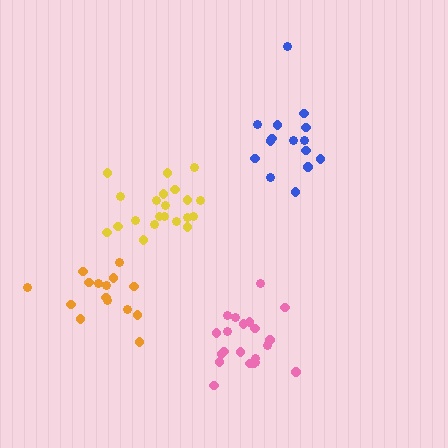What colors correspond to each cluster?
The clusters are colored: pink, blue, orange, yellow.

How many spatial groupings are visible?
There are 4 spatial groupings.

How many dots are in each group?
Group 1: 21 dots, Group 2: 15 dots, Group 3: 15 dots, Group 4: 21 dots (72 total).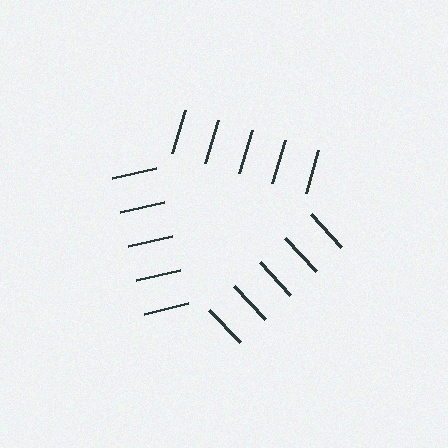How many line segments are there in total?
15 — 5 along each of the 3 edges.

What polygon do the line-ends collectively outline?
An illusory triangle — the line segments terminate on its edges but no continuous stroke is drawn.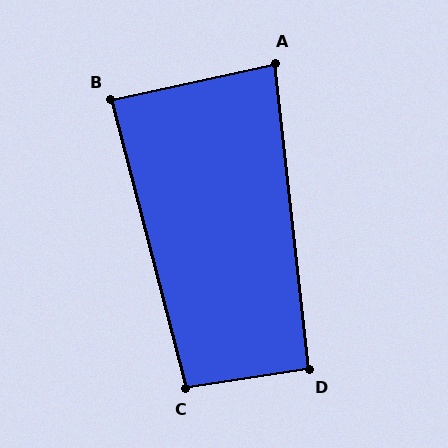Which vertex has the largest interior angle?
C, at approximately 96 degrees.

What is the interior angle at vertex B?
Approximately 88 degrees (approximately right).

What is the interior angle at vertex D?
Approximately 92 degrees (approximately right).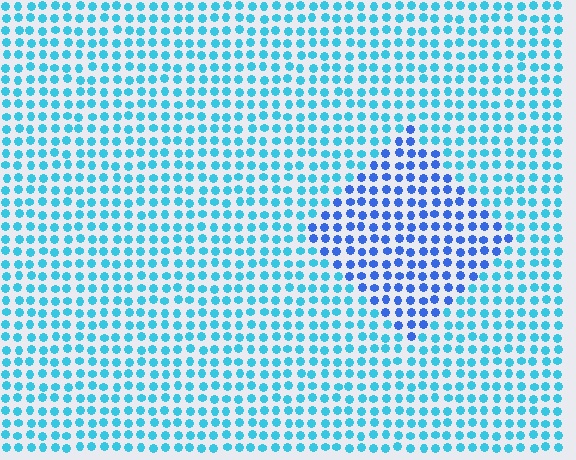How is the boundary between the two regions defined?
The boundary is defined purely by a slight shift in hue (about 34 degrees). Spacing, size, and orientation are identical on both sides.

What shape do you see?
I see a diamond.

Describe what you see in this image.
The image is filled with small cyan elements in a uniform arrangement. A diamond-shaped region is visible where the elements are tinted to a slightly different hue, forming a subtle color boundary.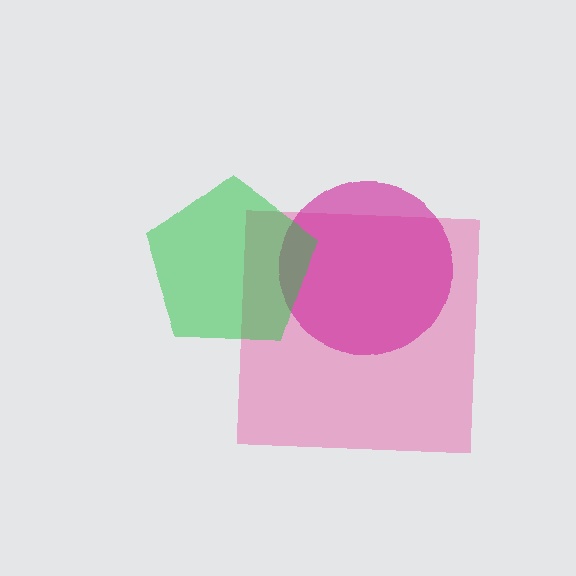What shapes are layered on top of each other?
The layered shapes are: a pink square, a magenta circle, a green pentagon.